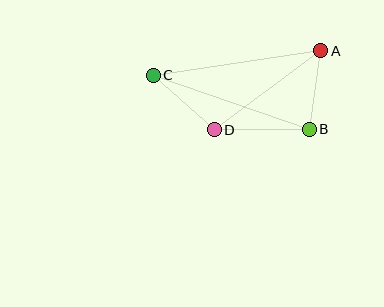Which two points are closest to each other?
Points A and B are closest to each other.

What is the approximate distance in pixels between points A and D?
The distance between A and D is approximately 132 pixels.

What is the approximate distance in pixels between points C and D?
The distance between C and D is approximately 82 pixels.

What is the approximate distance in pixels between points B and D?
The distance between B and D is approximately 95 pixels.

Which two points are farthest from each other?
Points A and C are farthest from each other.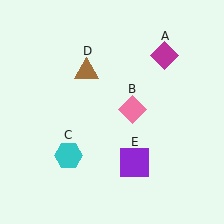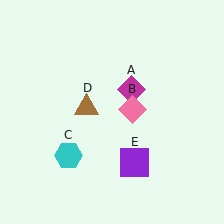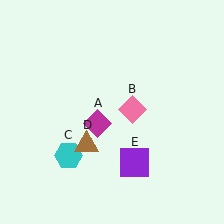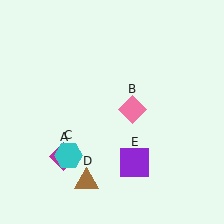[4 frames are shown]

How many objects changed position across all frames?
2 objects changed position: magenta diamond (object A), brown triangle (object D).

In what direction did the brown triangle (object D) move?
The brown triangle (object D) moved down.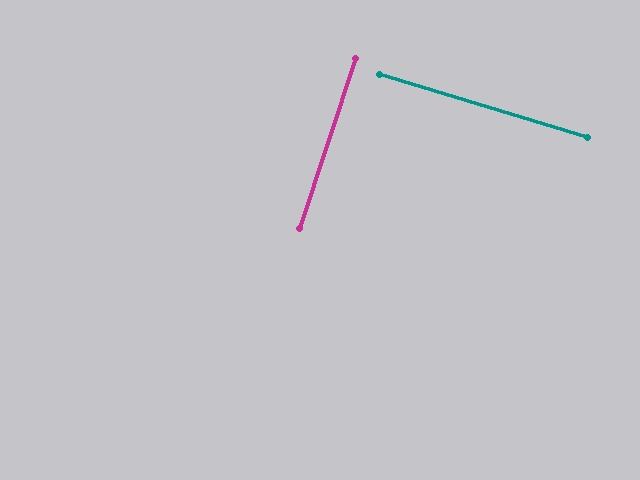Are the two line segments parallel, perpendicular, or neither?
Perpendicular — they meet at approximately 89°.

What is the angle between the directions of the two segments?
Approximately 89 degrees.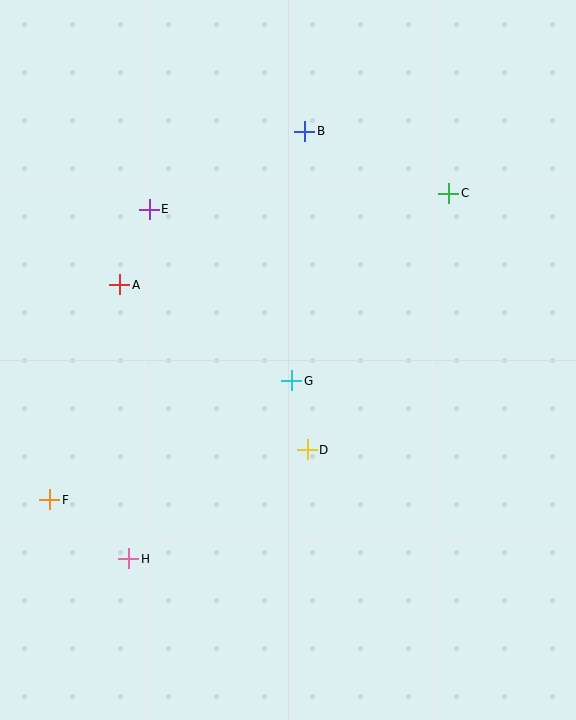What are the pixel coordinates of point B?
Point B is at (305, 131).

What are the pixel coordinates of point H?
Point H is at (129, 559).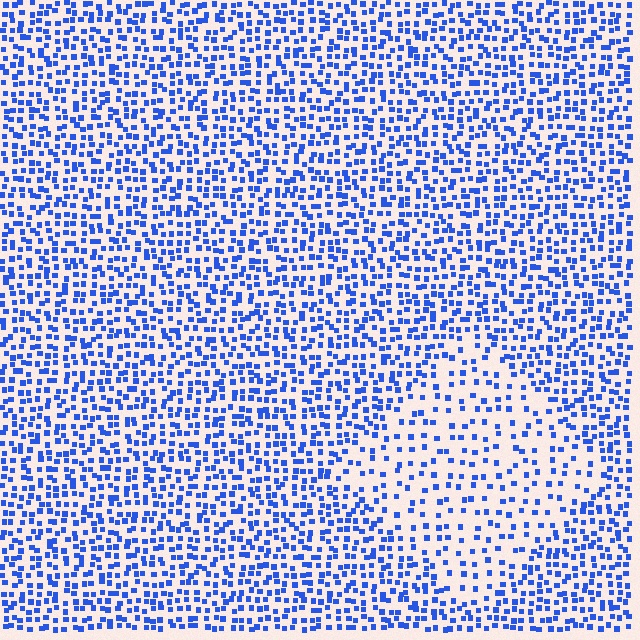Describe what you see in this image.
The image contains small blue elements arranged at two different densities. A diamond-shaped region is visible where the elements are less densely packed than the surrounding area.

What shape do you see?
I see a diamond.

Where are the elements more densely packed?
The elements are more densely packed outside the diamond boundary.